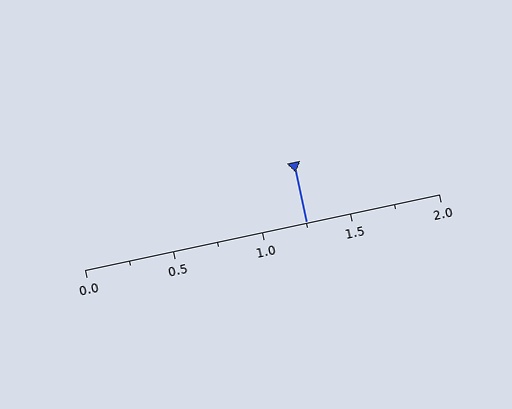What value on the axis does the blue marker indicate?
The marker indicates approximately 1.25.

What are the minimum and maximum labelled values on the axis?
The axis runs from 0.0 to 2.0.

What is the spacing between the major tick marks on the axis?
The major ticks are spaced 0.5 apart.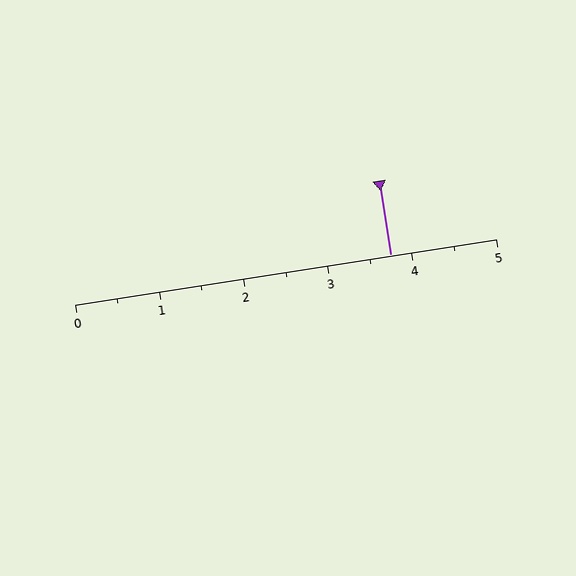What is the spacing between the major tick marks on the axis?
The major ticks are spaced 1 apart.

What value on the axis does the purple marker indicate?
The marker indicates approximately 3.8.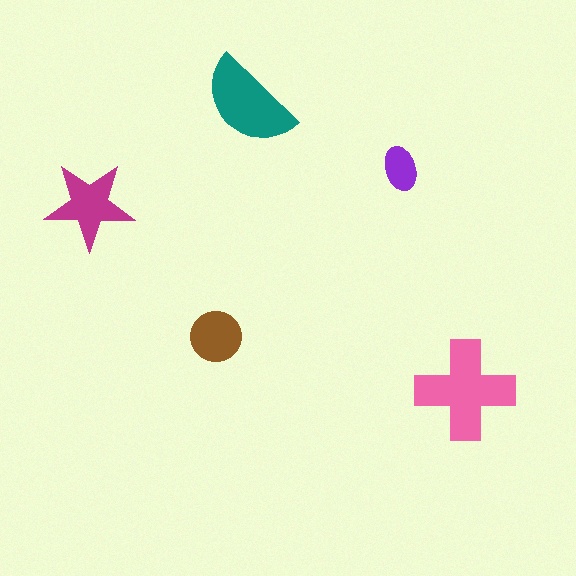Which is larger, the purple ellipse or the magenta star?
The magenta star.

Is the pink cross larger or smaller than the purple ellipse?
Larger.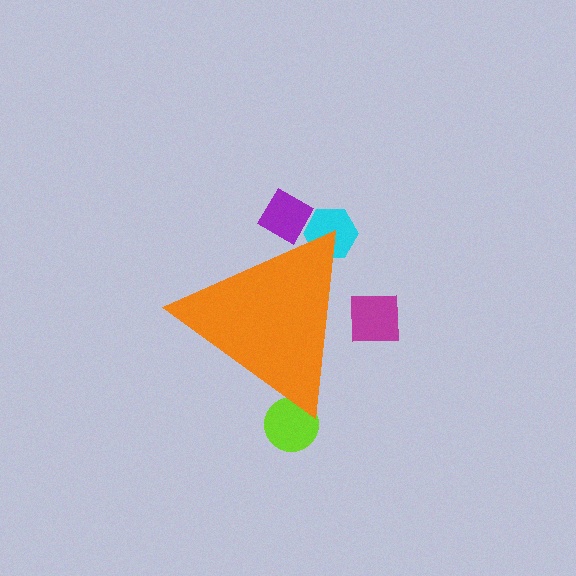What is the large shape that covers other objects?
An orange triangle.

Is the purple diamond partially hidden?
Yes, the purple diamond is partially hidden behind the orange triangle.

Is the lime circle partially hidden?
Yes, the lime circle is partially hidden behind the orange triangle.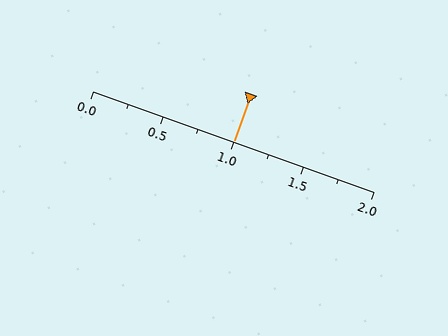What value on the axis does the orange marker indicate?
The marker indicates approximately 1.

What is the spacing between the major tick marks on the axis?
The major ticks are spaced 0.5 apart.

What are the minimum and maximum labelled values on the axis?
The axis runs from 0.0 to 2.0.